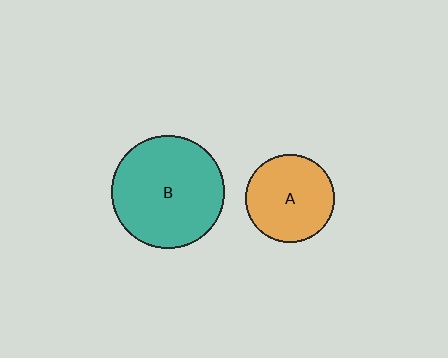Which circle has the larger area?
Circle B (teal).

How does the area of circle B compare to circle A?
Approximately 1.6 times.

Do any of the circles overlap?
No, none of the circles overlap.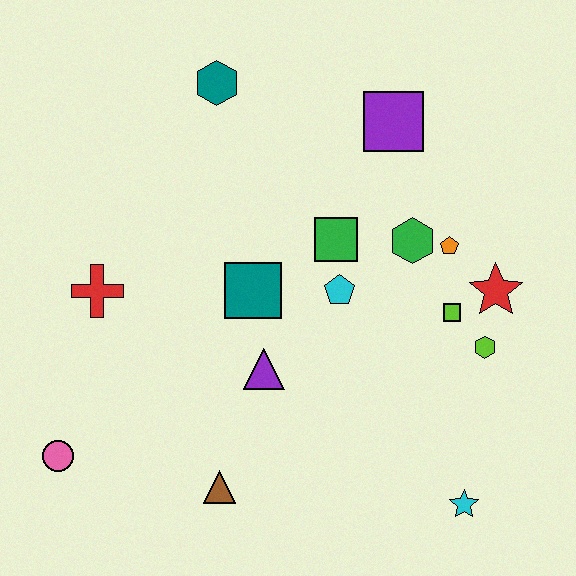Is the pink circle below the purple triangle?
Yes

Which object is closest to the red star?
The lime square is closest to the red star.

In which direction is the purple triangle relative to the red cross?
The purple triangle is to the right of the red cross.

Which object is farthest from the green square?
The pink circle is farthest from the green square.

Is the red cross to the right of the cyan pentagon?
No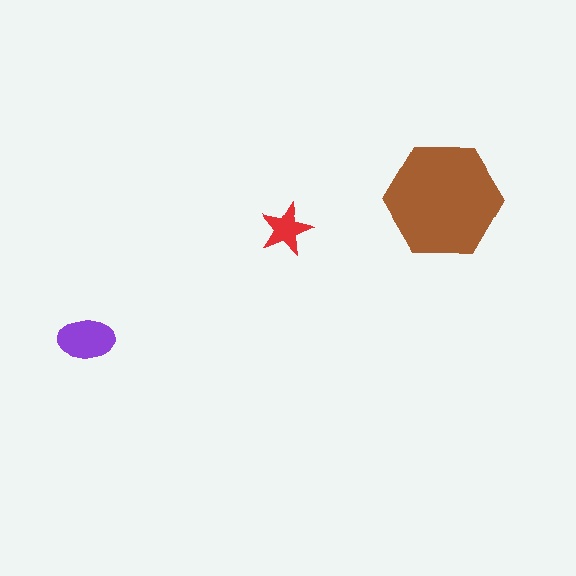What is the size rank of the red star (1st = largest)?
3rd.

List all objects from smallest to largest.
The red star, the purple ellipse, the brown hexagon.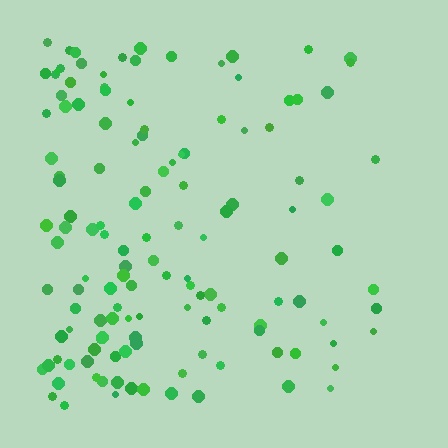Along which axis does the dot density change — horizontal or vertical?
Horizontal.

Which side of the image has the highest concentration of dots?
The left.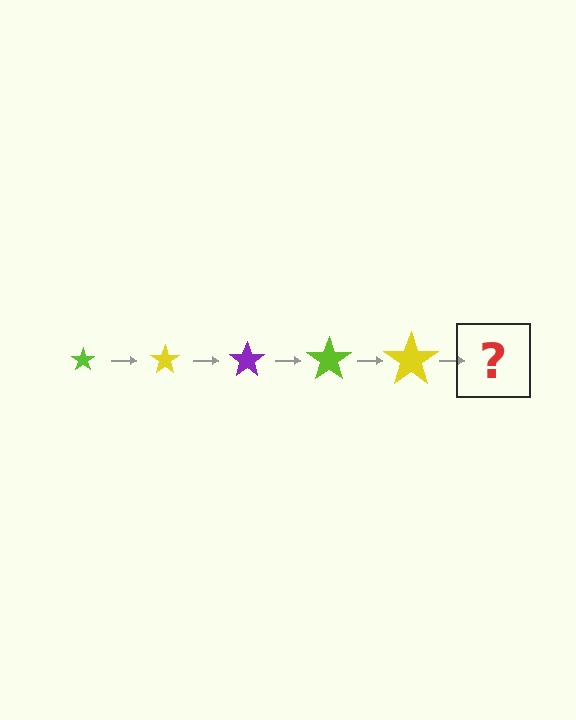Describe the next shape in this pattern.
It should be a purple star, larger than the previous one.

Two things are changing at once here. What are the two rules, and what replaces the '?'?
The two rules are that the star grows larger each step and the color cycles through lime, yellow, and purple. The '?' should be a purple star, larger than the previous one.